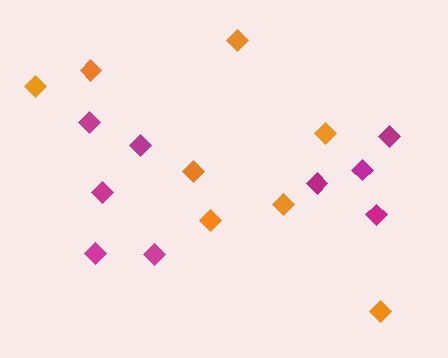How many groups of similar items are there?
There are 2 groups: one group of orange diamonds (8) and one group of magenta diamonds (9).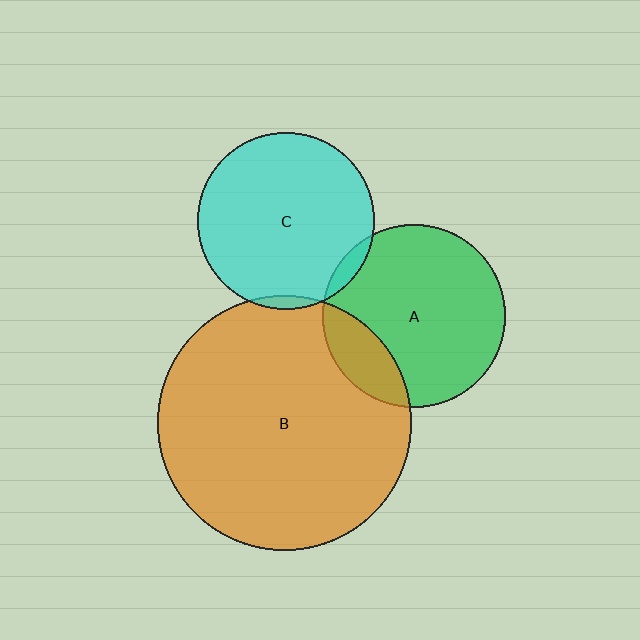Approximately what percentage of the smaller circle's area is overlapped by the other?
Approximately 20%.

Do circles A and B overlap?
Yes.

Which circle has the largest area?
Circle B (orange).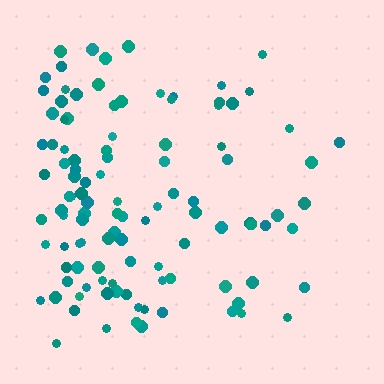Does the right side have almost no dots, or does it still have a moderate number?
Still a moderate number, just noticeably fewer than the left.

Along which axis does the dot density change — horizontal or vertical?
Horizontal.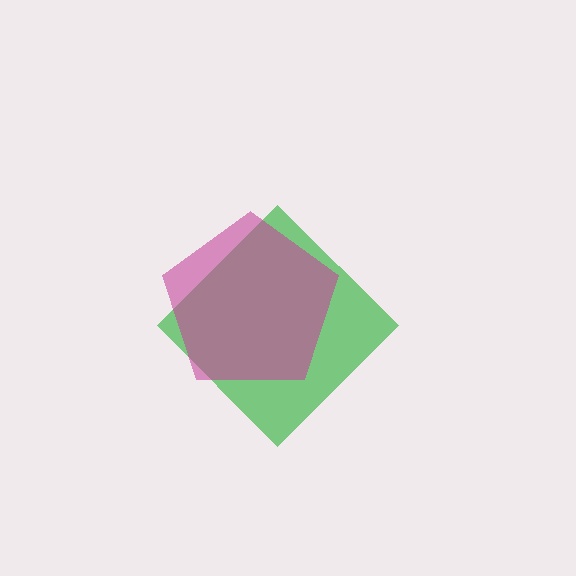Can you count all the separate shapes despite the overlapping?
Yes, there are 2 separate shapes.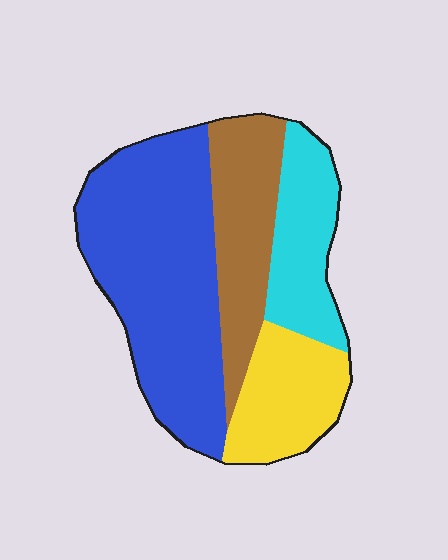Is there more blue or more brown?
Blue.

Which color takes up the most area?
Blue, at roughly 45%.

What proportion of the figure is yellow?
Yellow covers about 15% of the figure.